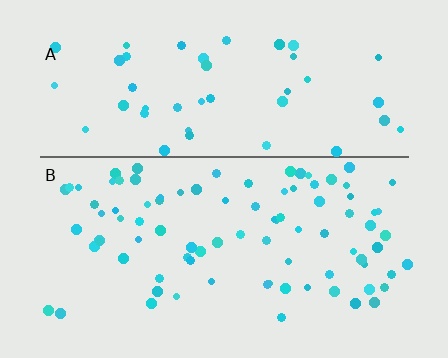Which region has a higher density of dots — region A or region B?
B (the bottom).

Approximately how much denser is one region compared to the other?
Approximately 1.9× — region B over region A.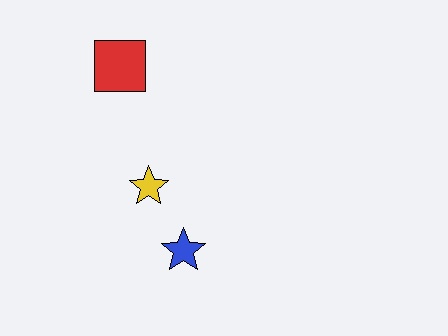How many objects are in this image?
There are 3 objects.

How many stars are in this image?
There are 2 stars.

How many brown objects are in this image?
There are no brown objects.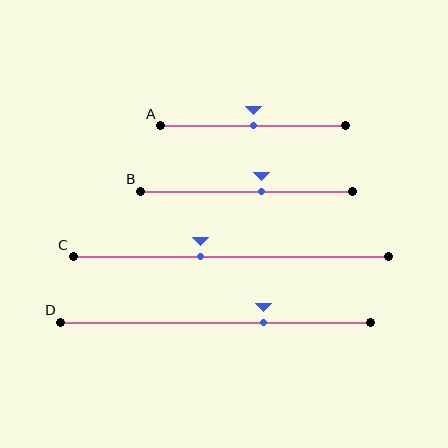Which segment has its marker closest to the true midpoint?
Segment A has its marker closest to the true midpoint.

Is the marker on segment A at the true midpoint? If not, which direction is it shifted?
Yes, the marker on segment A is at the true midpoint.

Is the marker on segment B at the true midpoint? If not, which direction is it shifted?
No, the marker on segment B is shifted to the right by about 7% of the segment length.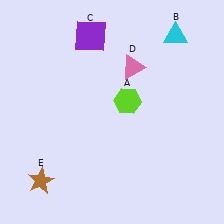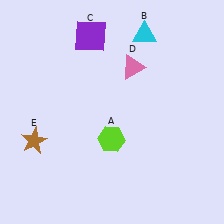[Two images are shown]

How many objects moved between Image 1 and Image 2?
3 objects moved between the two images.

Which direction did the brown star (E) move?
The brown star (E) moved up.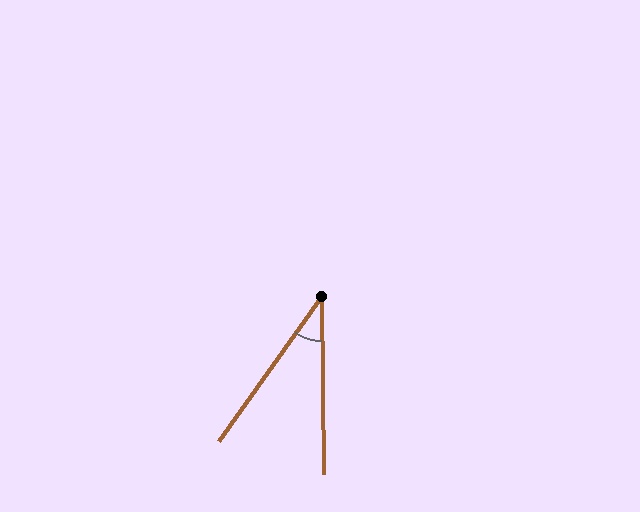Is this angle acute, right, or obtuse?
It is acute.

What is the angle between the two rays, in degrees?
Approximately 36 degrees.